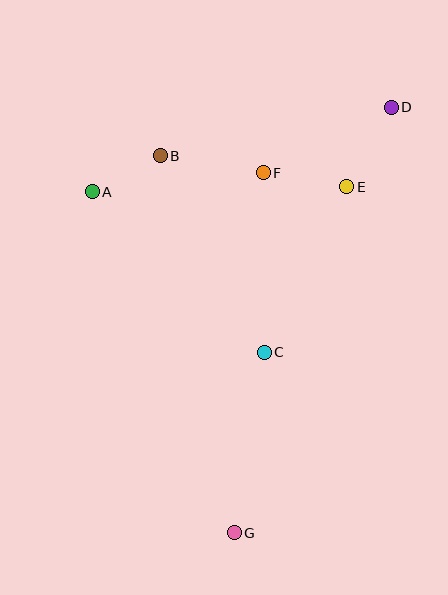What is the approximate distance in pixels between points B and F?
The distance between B and F is approximately 104 pixels.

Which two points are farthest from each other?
Points D and G are farthest from each other.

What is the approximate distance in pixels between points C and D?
The distance between C and D is approximately 276 pixels.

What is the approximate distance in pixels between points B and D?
The distance between B and D is approximately 236 pixels.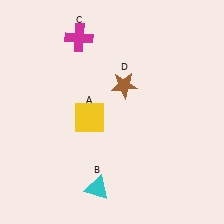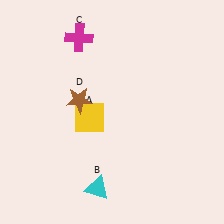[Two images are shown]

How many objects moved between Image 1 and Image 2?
1 object moved between the two images.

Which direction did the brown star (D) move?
The brown star (D) moved left.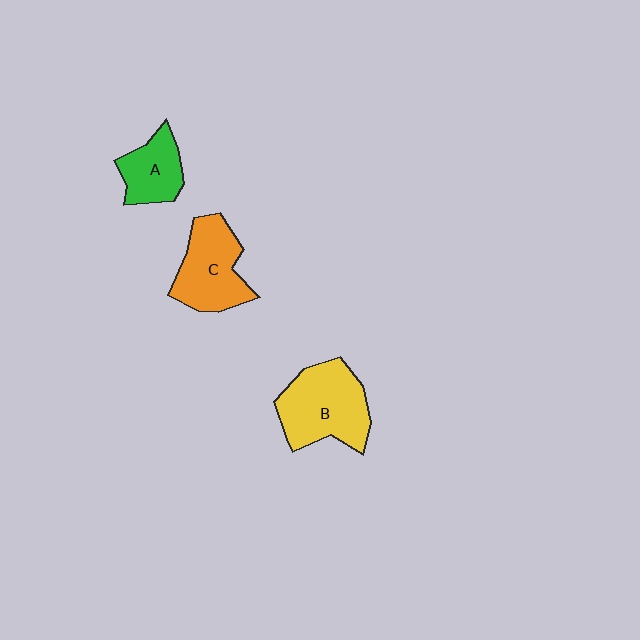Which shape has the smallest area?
Shape A (green).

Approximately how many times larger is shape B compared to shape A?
Approximately 1.8 times.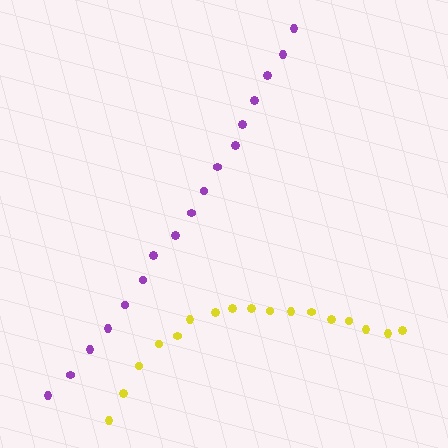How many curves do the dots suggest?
There are 2 distinct paths.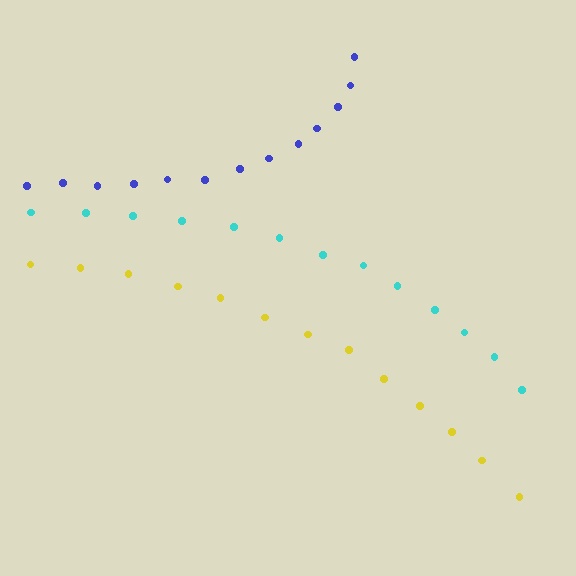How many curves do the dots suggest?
There are 3 distinct paths.